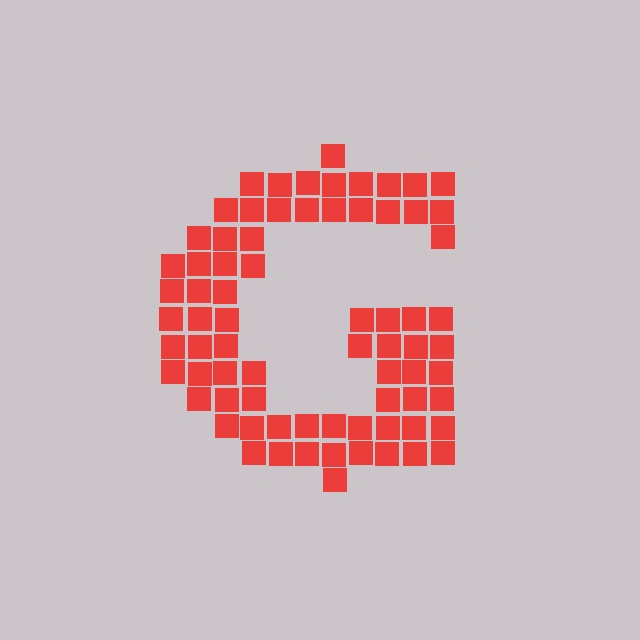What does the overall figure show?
The overall figure shows the letter G.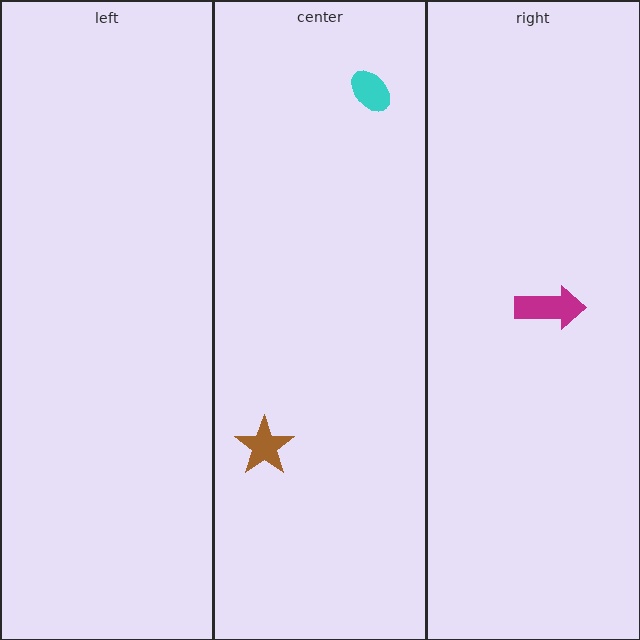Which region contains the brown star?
The center region.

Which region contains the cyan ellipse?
The center region.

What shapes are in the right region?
The magenta arrow.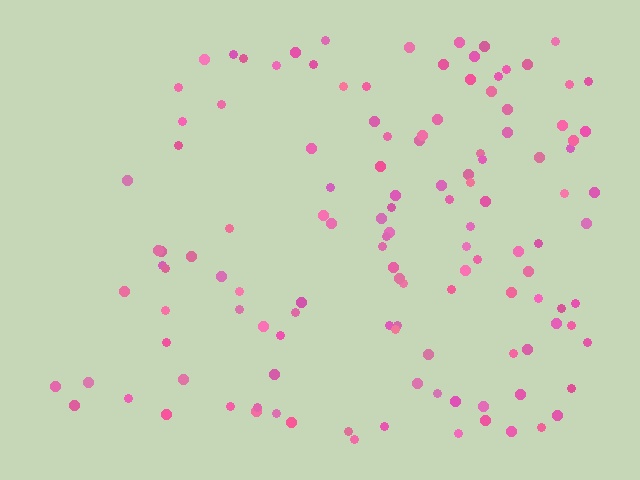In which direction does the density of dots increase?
From left to right, with the right side densest.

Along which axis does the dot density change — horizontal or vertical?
Horizontal.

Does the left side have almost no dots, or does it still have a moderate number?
Still a moderate number, just noticeably fewer than the right.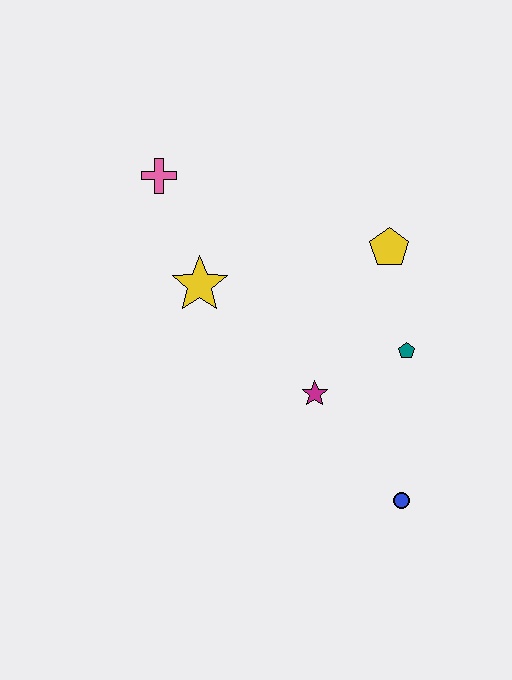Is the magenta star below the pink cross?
Yes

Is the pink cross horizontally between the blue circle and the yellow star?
No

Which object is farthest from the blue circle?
The pink cross is farthest from the blue circle.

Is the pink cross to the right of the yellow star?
No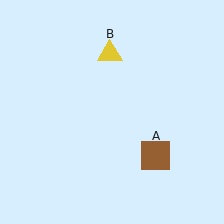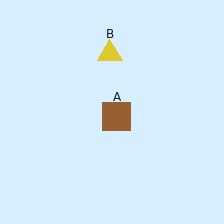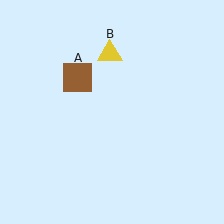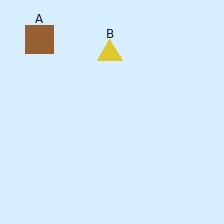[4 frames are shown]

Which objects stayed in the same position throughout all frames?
Yellow triangle (object B) remained stationary.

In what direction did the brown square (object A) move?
The brown square (object A) moved up and to the left.